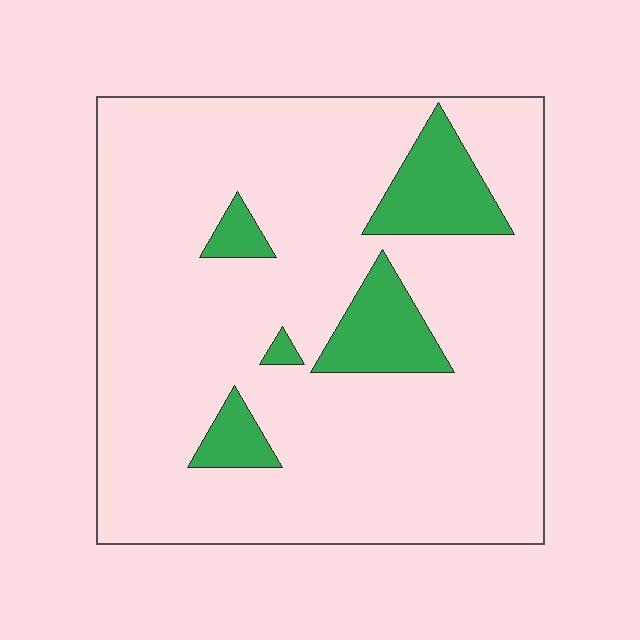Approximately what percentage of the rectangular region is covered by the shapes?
Approximately 15%.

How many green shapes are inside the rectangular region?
5.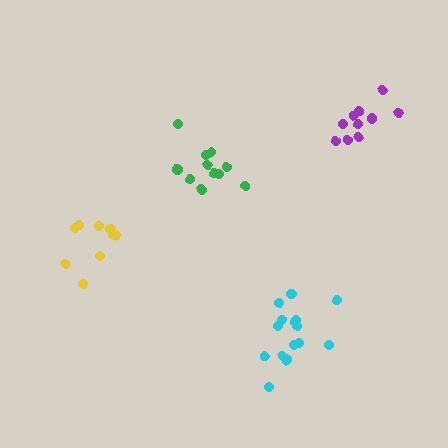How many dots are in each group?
Group 1: 15 dots, Group 2: 9 dots, Group 3: 11 dots, Group 4: 10 dots (45 total).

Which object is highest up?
The purple cluster is topmost.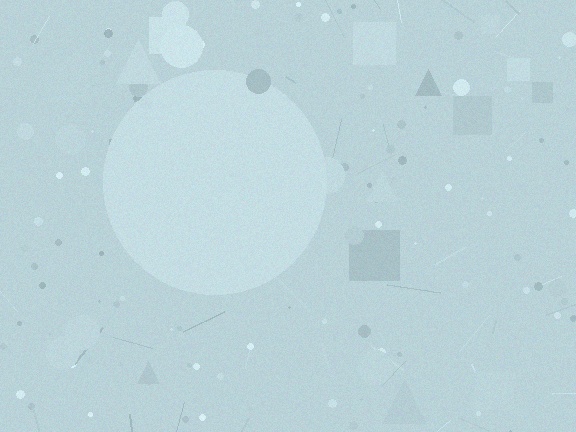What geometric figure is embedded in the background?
A circle is embedded in the background.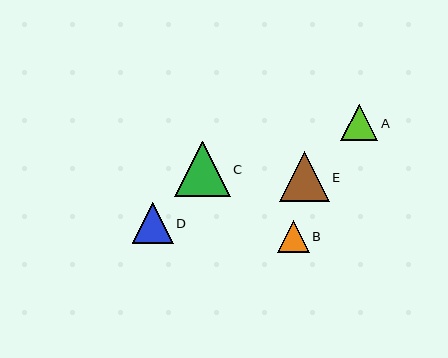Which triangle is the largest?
Triangle C is the largest with a size of approximately 55 pixels.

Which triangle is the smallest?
Triangle B is the smallest with a size of approximately 32 pixels.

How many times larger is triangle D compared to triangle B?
Triangle D is approximately 1.3 times the size of triangle B.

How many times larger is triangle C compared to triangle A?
Triangle C is approximately 1.5 times the size of triangle A.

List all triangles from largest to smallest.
From largest to smallest: C, E, D, A, B.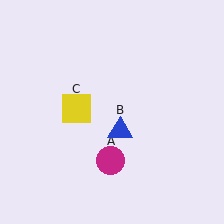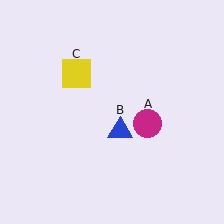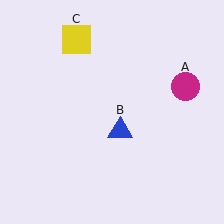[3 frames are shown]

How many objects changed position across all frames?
2 objects changed position: magenta circle (object A), yellow square (object C).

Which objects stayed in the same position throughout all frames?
Blue triangle (object B) remained stationary.